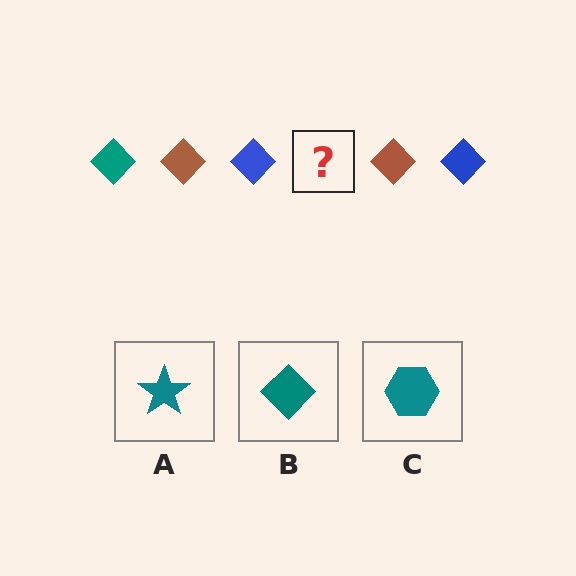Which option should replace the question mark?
Option B.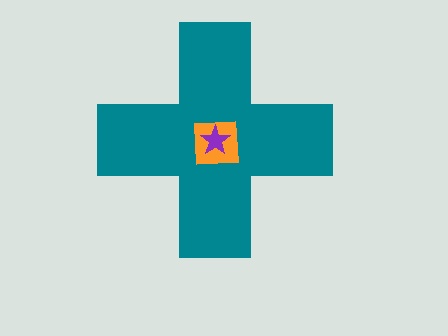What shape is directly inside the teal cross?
The orange square.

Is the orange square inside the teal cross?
Yes.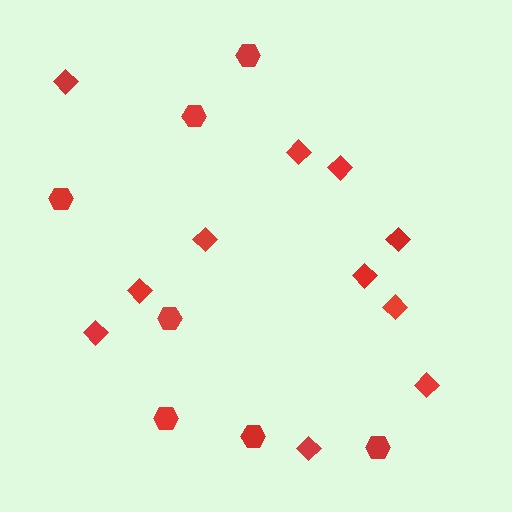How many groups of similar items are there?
There are 2 groups: one group of hexagons (7) and one group of diamonds (11).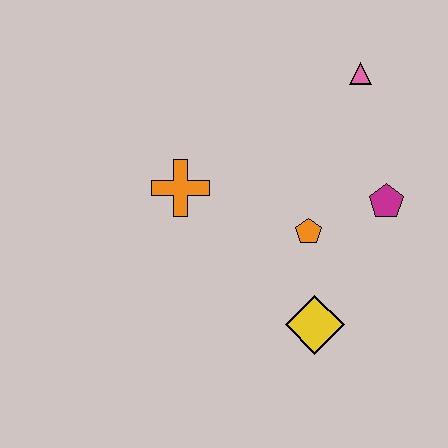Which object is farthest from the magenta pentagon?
The orange cross is farthest from the magenta pentagon.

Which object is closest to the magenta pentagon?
The orange pentagon is closest to the magenta pentagon.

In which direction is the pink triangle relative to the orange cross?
The pink triangle is to the right of the orange cross.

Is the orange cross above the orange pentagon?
Yes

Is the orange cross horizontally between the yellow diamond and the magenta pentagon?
No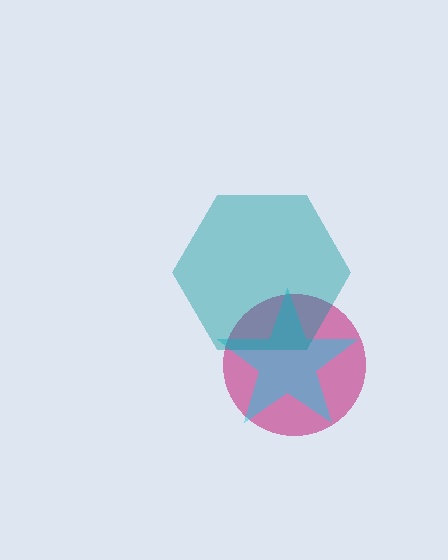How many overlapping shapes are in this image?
There are 3 overlapping shapes in the image.